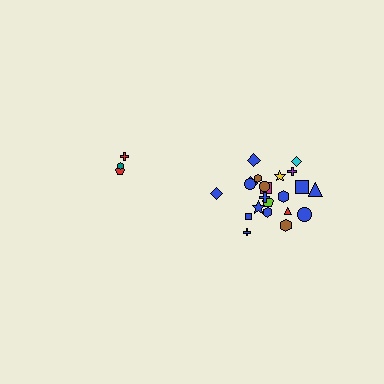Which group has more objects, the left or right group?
The right group.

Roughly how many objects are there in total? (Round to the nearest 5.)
Roughly 25 objects in total.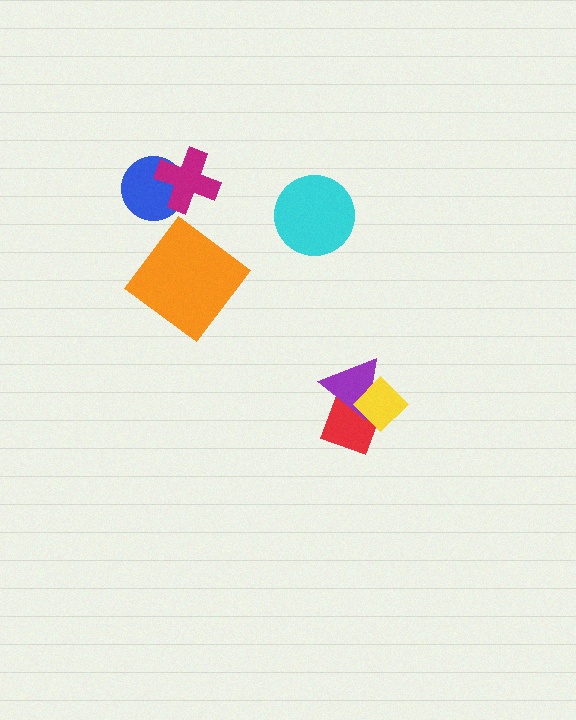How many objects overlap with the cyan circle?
0 objects overlap with the cyan circle.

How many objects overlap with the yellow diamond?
2 objects overlap with the yellow diamond.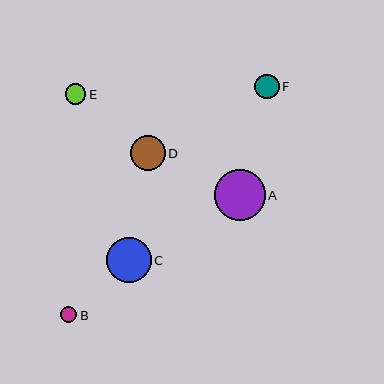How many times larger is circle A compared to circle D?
Circle A is approximately 1.5 times the size of circle D.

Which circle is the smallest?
Circle B is the smallest with a size of approximately 17 pixels.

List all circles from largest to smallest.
From largest to smallest: A, C, D, F, E, B.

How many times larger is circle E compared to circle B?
Circle E is approximately 1.3 times the size of circle B.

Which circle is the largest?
Circle A is the largest with a size of approximately 51 pixels.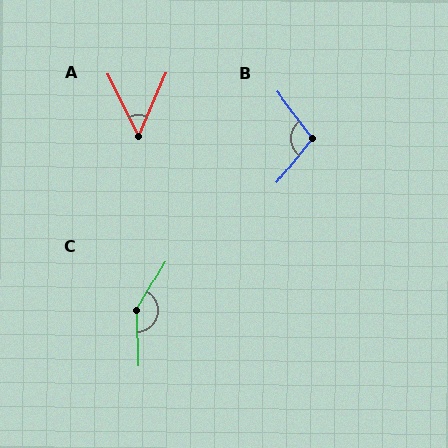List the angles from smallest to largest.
A (49°), B (104°), C (148°).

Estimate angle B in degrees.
Approximately 104 degrees.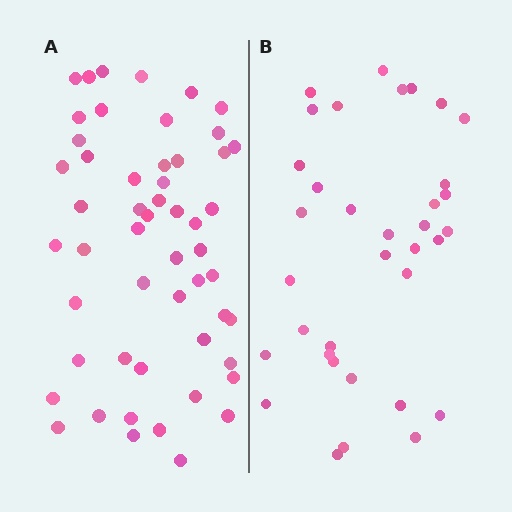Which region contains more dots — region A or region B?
Region A (the left region) has more dots.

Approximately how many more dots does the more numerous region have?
Region A has approximately 20 more dots than region B.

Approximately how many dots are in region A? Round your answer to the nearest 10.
About 50 dots. (The exact count is 53, which rounds to 50.)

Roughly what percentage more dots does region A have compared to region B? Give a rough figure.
About 50% more.